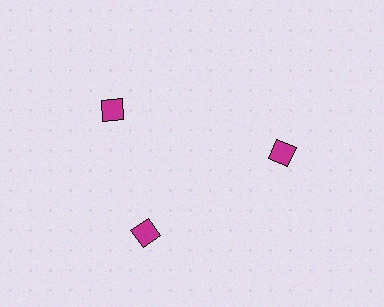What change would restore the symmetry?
The symmetry would be restored by rotating it back into even spacing with its neighbors so that all 3 diamonds sit at equal angles and equal distance from the center.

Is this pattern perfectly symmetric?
No. The 3 magenta diamonds are arranged in a ring, but one element near the 11 o'clock position is rotated out of alignment along the ring, breaking the 3-fold rotational symmetry.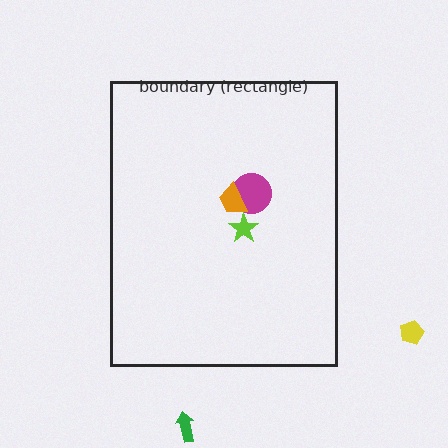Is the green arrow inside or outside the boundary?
Outside.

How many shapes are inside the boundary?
3 inside, 2 outside.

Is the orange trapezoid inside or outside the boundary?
Inside.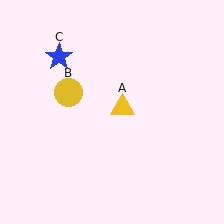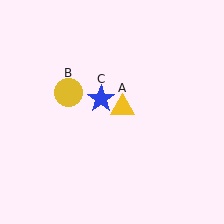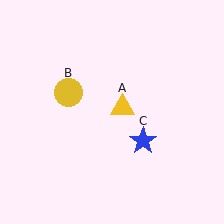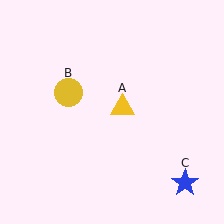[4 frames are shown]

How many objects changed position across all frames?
1 object changed position: blue star (object C).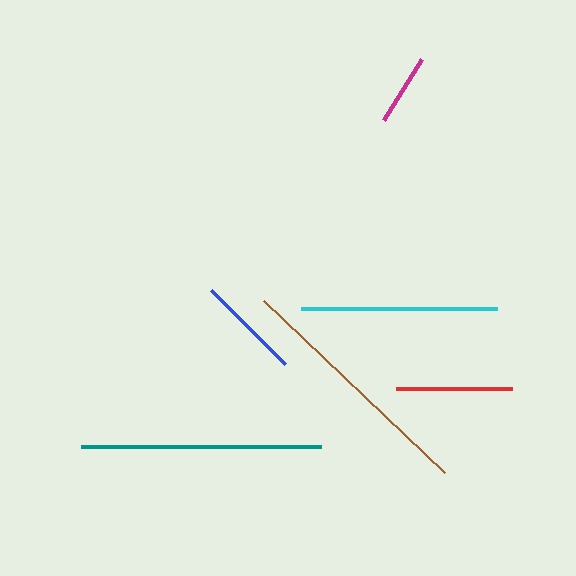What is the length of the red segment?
The red segment is approximately 115 pixels long.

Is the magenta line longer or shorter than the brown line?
The brown line is longer than the magenta line.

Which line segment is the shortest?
The magenta line is the shortest at approximately 71 pixels.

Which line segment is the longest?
The brown line is the longest at approximately 250 pixels.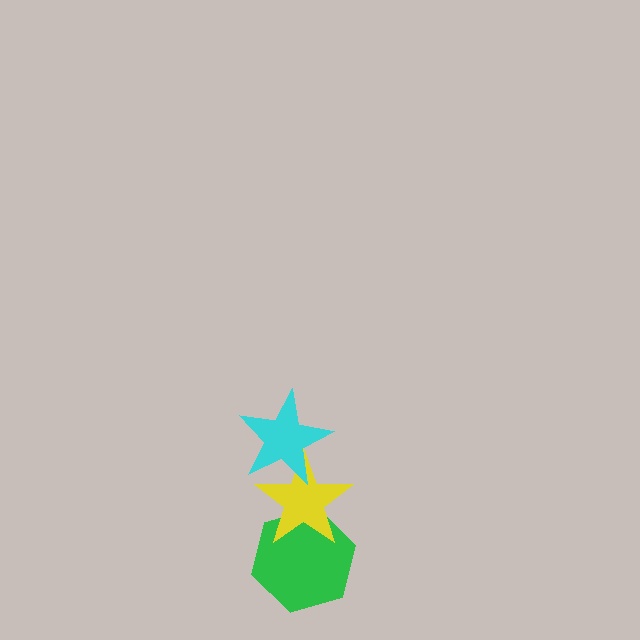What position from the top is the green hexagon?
The green hexagon is 3rd from the top.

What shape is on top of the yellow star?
The cyan star is on top of the yellow star.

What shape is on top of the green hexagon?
The yellow star is on top of the green hexagon.